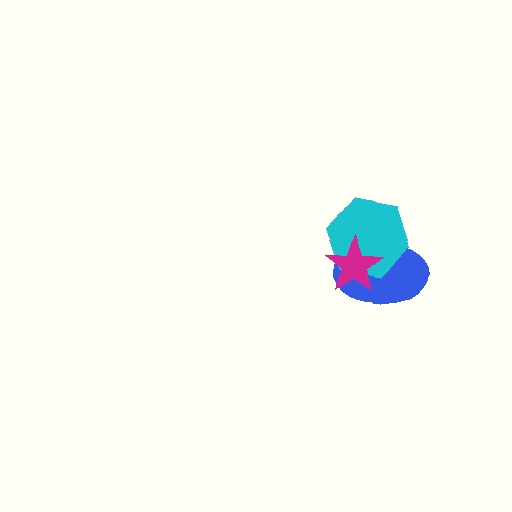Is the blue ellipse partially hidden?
Yes, it is partially covered by another shape.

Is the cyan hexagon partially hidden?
Yes, it is partially covered by another shape.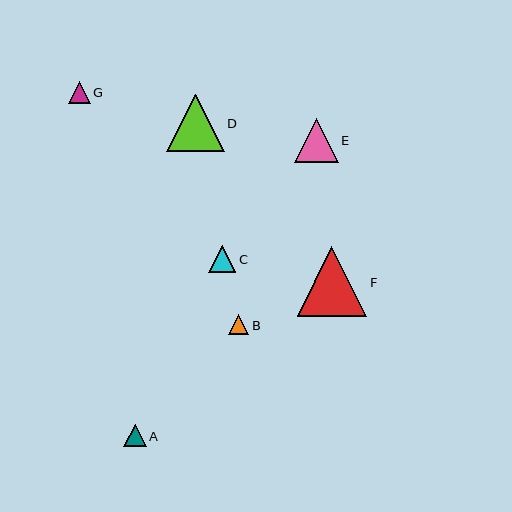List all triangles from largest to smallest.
From largest to smallest: F, D, E, C, A, G, B.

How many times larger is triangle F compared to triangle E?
Triangle F is approximately 1.6 times the size of triangle E.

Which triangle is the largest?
Triangle F is the largest with a size of approximately 70 pixels.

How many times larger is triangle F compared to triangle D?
Triangle F is approximately 1.2 times the size of triangle D.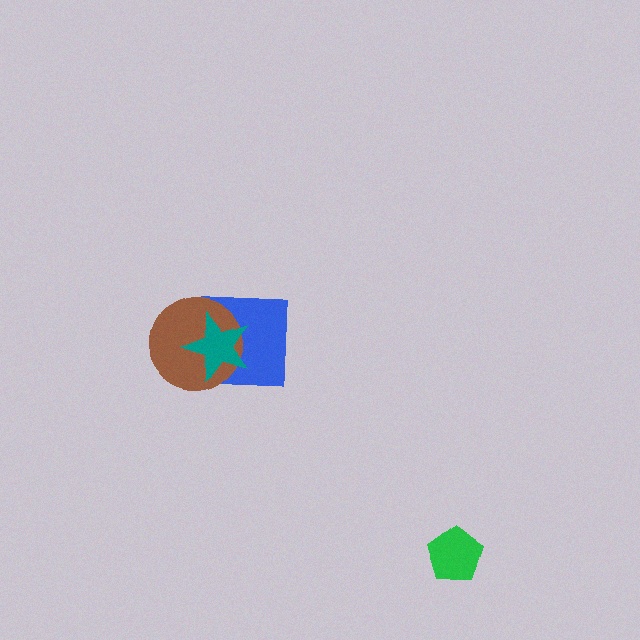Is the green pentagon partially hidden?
No, no other shape covers it.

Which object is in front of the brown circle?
The teal star is in front of the brown circle.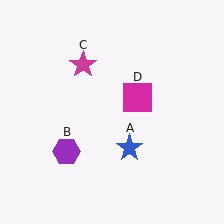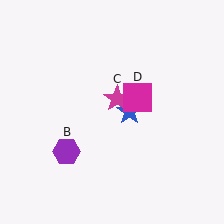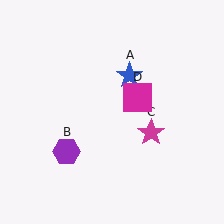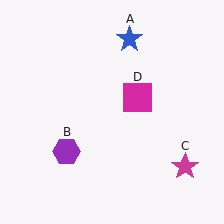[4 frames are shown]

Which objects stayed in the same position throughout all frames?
Purple hexagon (object B) and magenta square (object D) remained stationary.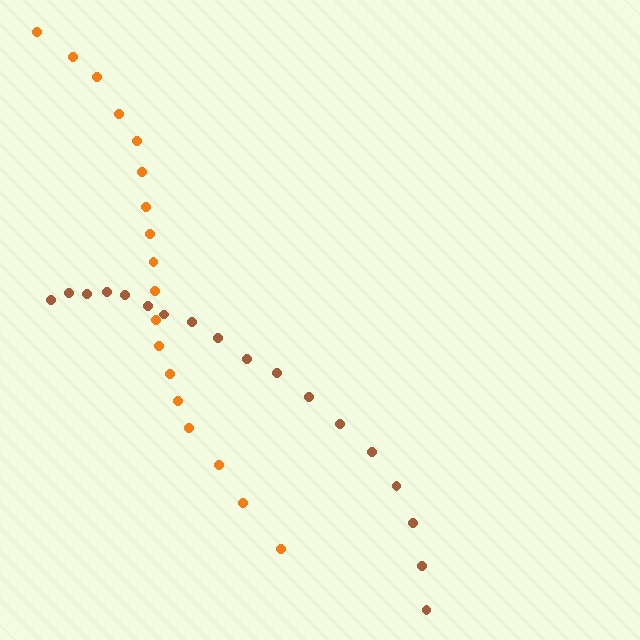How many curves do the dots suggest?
There are 2 distinct paths.